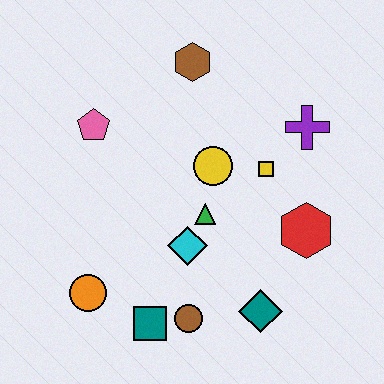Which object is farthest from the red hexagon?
The pink pentagon is farthest from the red hexagon.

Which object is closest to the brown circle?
The teal square is closest to the brown circle.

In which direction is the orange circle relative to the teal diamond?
The orange circle is to the left of the teal diamond.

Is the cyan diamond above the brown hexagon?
No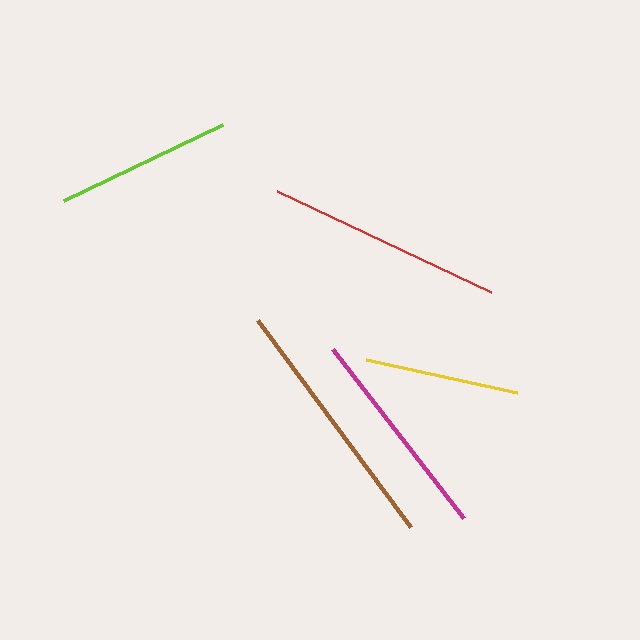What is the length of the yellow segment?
The yellow segment is approximately 155 pixels long.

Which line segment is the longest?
The brown line is the longest at approximately 257 pixels.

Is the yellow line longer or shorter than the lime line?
The lime line is longer than the yellow line.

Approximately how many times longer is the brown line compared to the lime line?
The brown line is approximately 1.5 times the length of the lime line.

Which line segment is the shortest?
The yellow line is the shortest at approximately 155 pixels.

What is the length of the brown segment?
The brown segment is approximately 257 pixels long.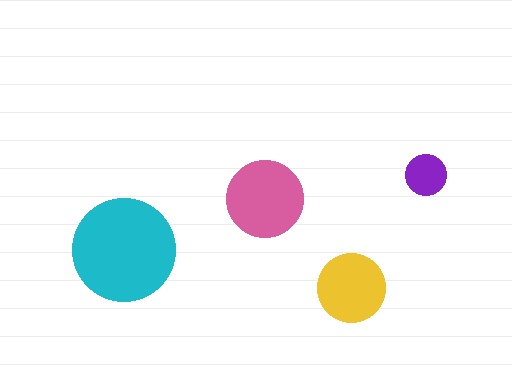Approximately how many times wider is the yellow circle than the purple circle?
About 1.5 times wider.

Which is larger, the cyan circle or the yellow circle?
The cyan one.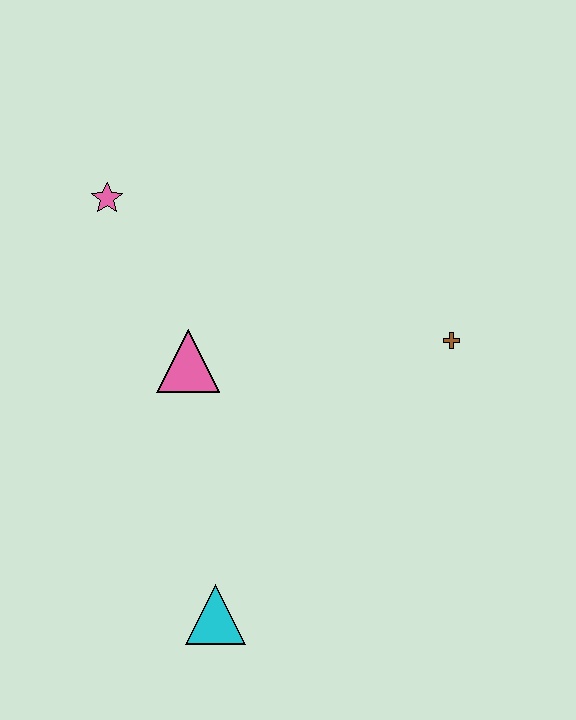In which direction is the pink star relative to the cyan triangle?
The pink star is above the cyan triangle.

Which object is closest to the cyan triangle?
The pink triangle is closest to the cyan triangle.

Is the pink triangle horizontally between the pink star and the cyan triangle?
Yes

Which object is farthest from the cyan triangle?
The pink star is farthest from the cyan triangle.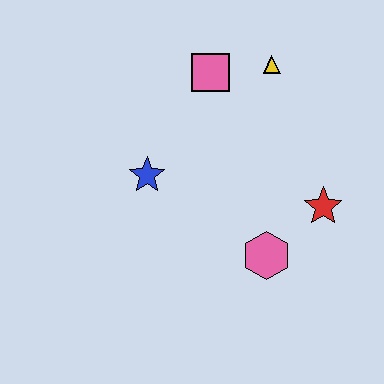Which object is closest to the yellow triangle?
The pink square is closest to the yellow triangle.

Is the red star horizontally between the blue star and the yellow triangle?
No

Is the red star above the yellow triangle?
No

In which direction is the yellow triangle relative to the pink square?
The yellow triangle is to the right of the pink square.